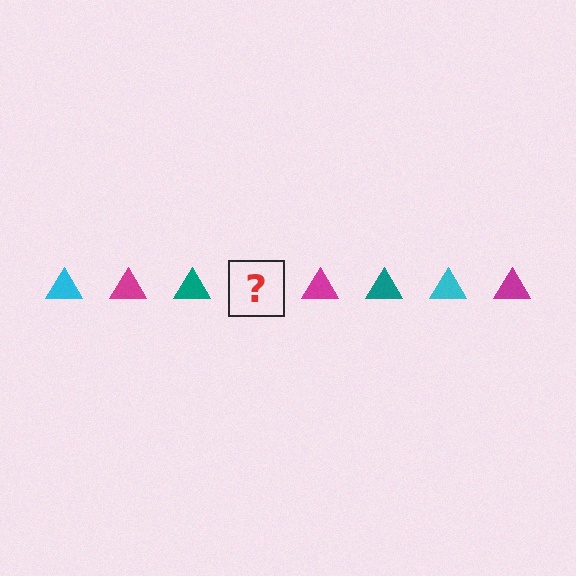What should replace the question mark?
The question mark should be replaced with a cyan triangle.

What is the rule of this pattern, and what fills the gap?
The rule is that the pattern cycles through cyan, magenta, teal triangles. The gap should be filled with a cyan triangle.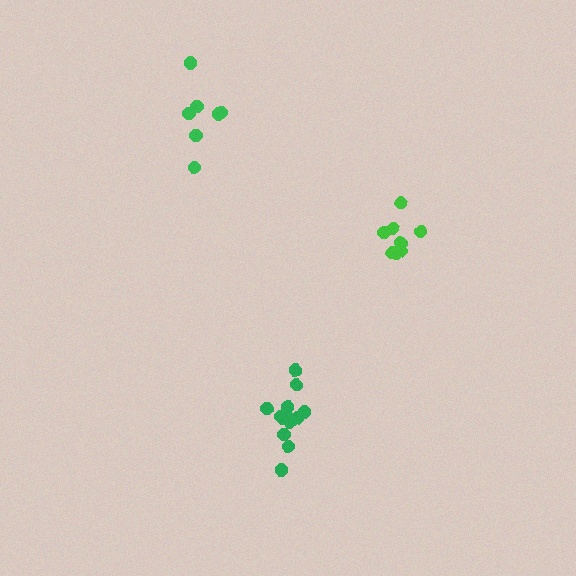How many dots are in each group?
Group 1: 8 dots, Group 2: 13 dots, Group 3: 7 dots (28 total).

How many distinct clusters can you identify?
There are 3 distinct clusters.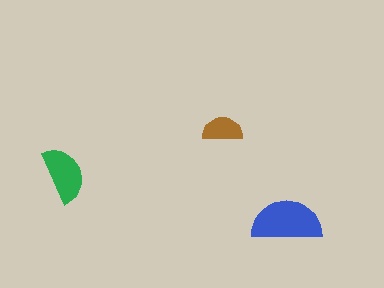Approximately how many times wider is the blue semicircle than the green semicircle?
About 1.5 times wider.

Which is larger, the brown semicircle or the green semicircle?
The green one.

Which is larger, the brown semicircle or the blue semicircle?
The blue one.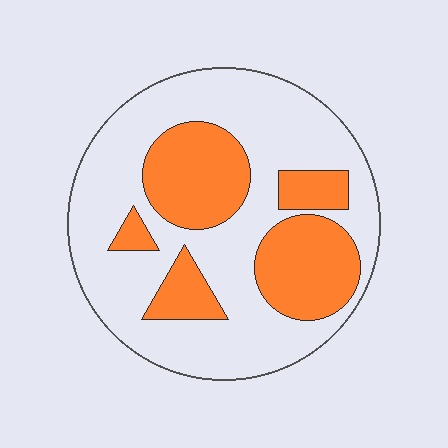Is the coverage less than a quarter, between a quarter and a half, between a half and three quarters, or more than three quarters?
Between a quarter and a half.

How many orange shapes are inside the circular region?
5.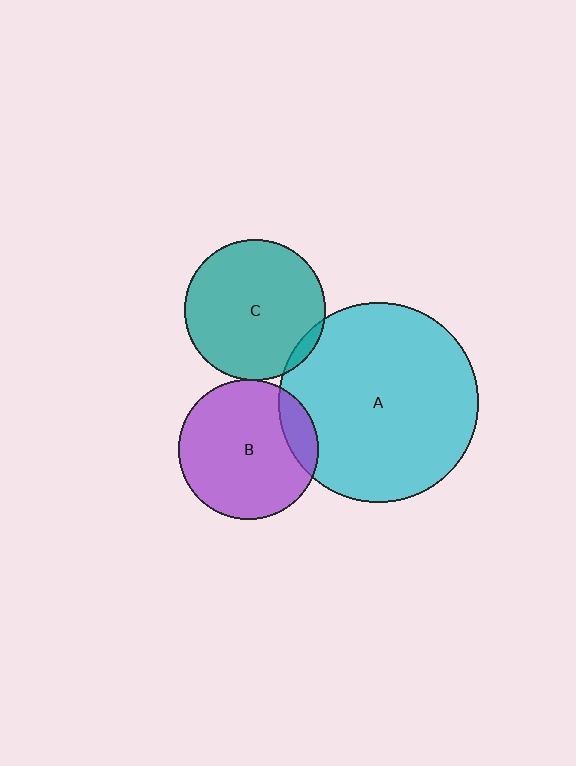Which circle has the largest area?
Circle A (cyan).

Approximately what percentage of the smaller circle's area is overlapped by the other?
Approximately 5%.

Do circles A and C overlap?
Yes.